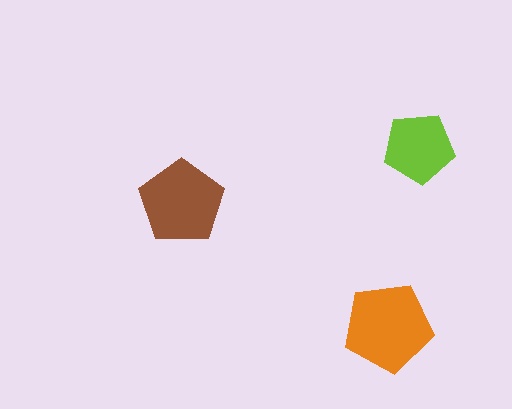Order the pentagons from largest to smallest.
the orange one, the brown one, the lime one.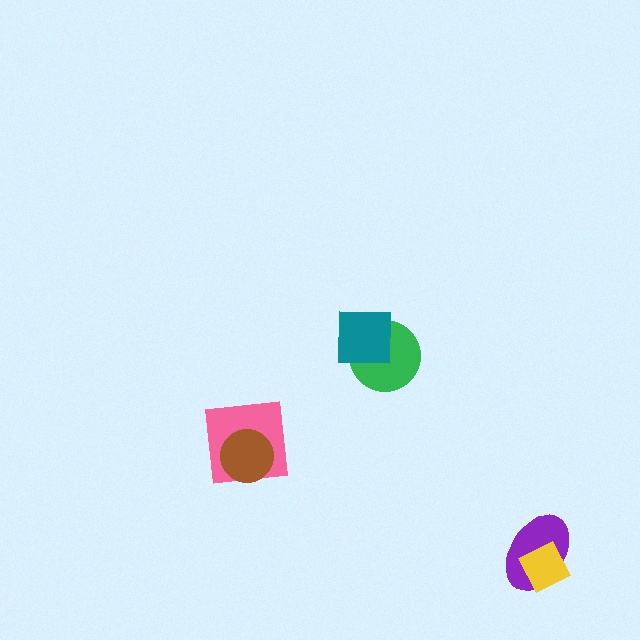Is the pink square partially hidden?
Yes, it is partially covered by another shape.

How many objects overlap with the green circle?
1 object overlaps with the green circle.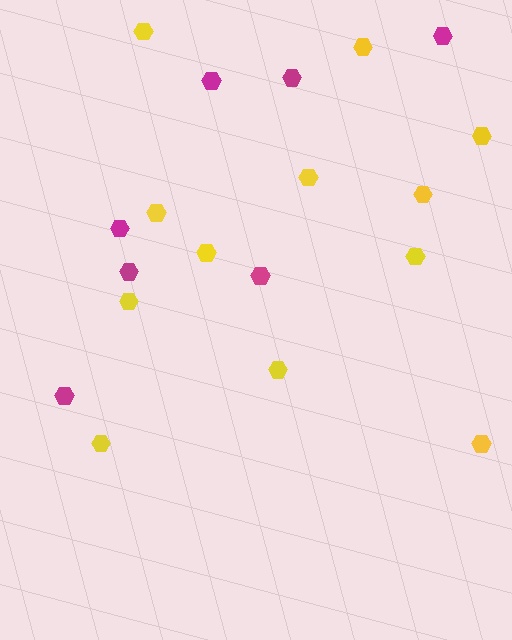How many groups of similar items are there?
There are 2 groups: one group of yellow hexagons (12) and one group of magenta hexagons (7).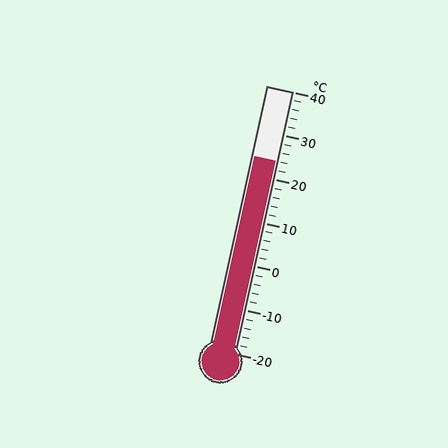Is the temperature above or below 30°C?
The temperature is below 30°C.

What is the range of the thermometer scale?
The thermometer scale ranges from -20°C to 40°C.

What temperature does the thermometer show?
The thermometer shows approximately 24°C.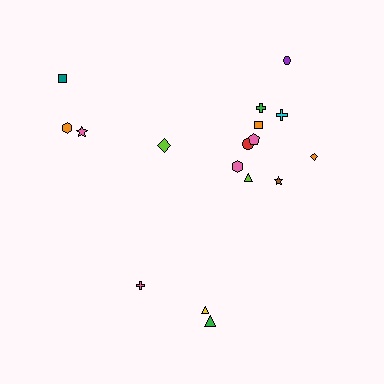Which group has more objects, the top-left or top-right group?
The top-right group.